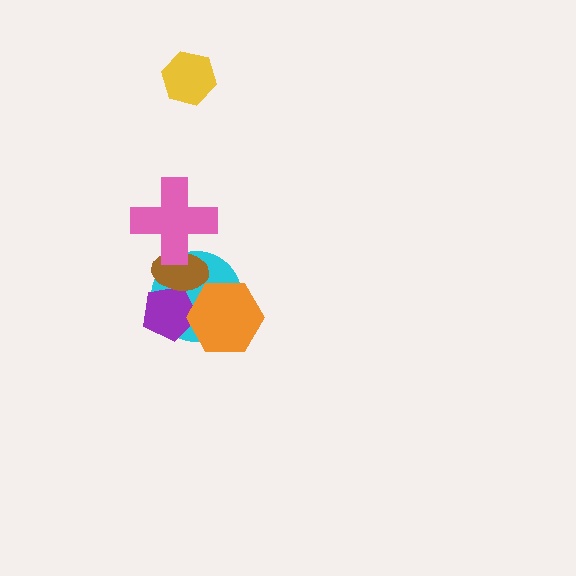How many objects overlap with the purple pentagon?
3 objects overlap with the purple pentagon.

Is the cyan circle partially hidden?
Yes, it is partially covered by another shape.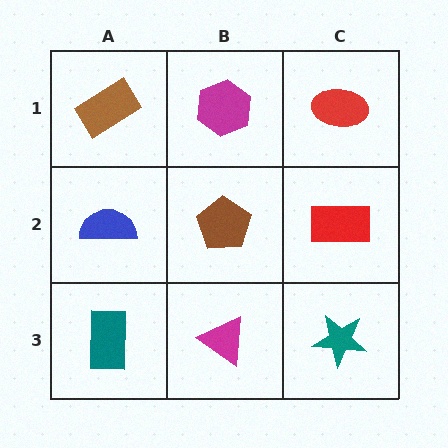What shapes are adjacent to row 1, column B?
A brown pentagon (row 2, column B), a brown rectangle (row 1, column A), a red ellipse (row 1, column C).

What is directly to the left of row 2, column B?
A blue semicircle.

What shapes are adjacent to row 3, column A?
A blue semicircle (row 2, column A), a magenta triangle (row 3, column B).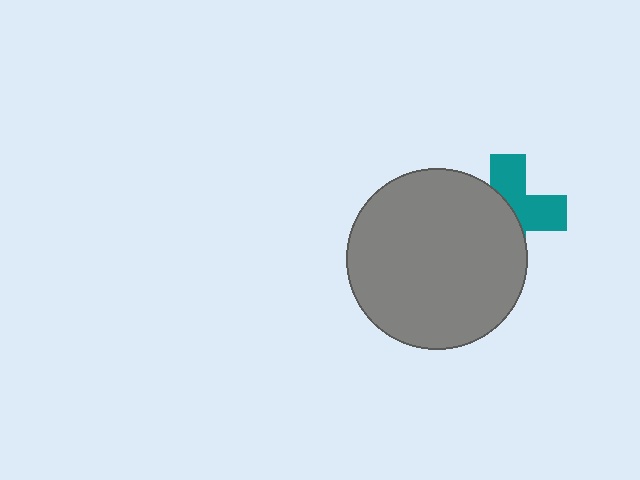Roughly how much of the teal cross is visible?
About half of it is visible (roughly 46%).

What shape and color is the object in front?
The object in front is a gray circle.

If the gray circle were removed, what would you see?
You would see the complete teal cross.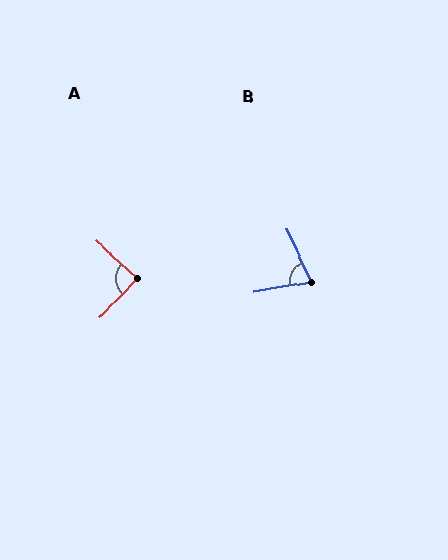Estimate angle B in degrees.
Approximately 74 degrees.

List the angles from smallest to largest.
B (74°), A (88°).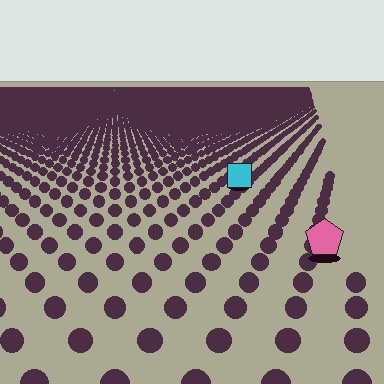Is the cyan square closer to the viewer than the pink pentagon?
No. The pink pentagon is closer — you can tell from the texture gradient: the ground texture is coarser near it.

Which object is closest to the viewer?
The pink pentagon is closest. The texture marks near it are larger and more spread out.